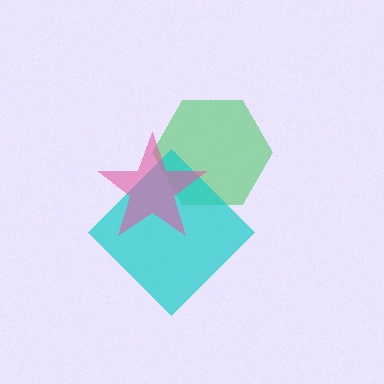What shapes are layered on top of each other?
The layered shapes are: a green hexagon, a cyan diamond, a pink star.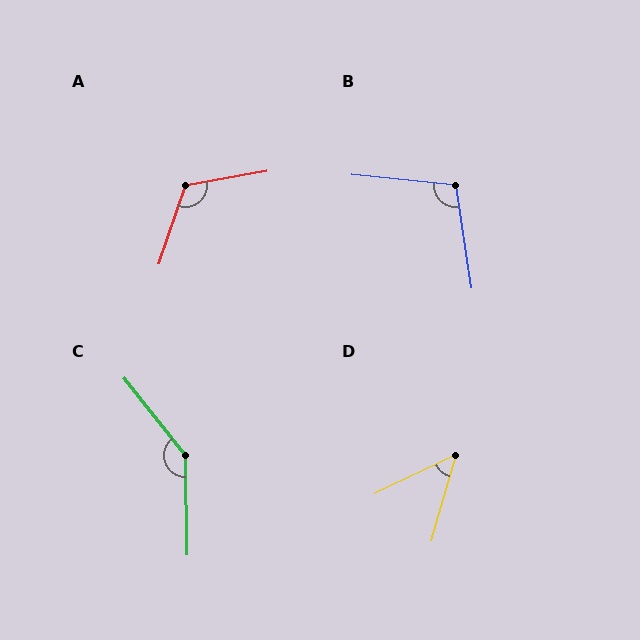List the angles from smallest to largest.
D (48°), B (105°), A (118°), C (142°).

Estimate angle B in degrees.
Approximately 105 degrees.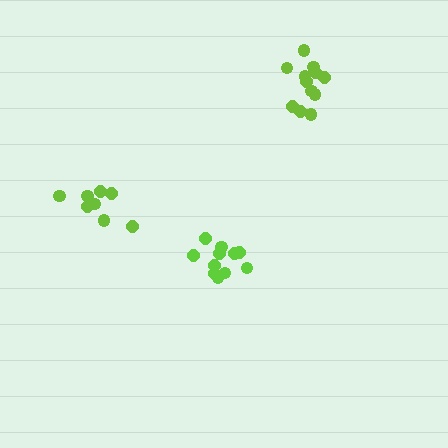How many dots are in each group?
Group 1: 11 dots, Group 2: 8 dots, Group 3: 12 dots (31 total).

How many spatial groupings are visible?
There are 3 spatial groupings.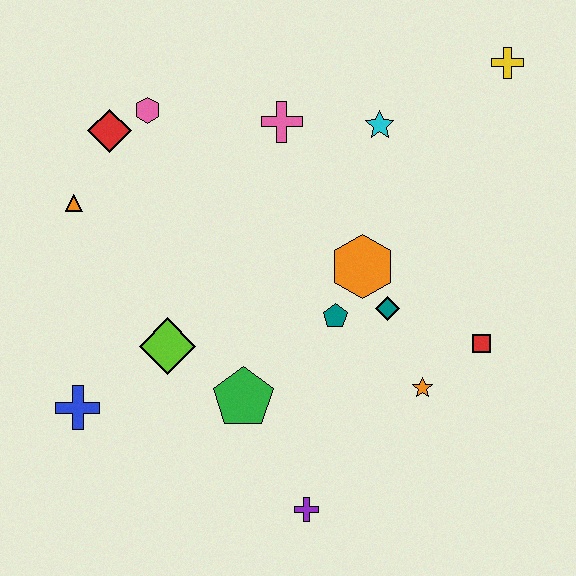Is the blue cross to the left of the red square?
Yes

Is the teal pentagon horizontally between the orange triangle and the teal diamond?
Yes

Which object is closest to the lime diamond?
The green pentagon is closest to the lime diamond.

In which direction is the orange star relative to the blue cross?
The orange star is to the right of the blue cross.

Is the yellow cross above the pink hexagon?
Yes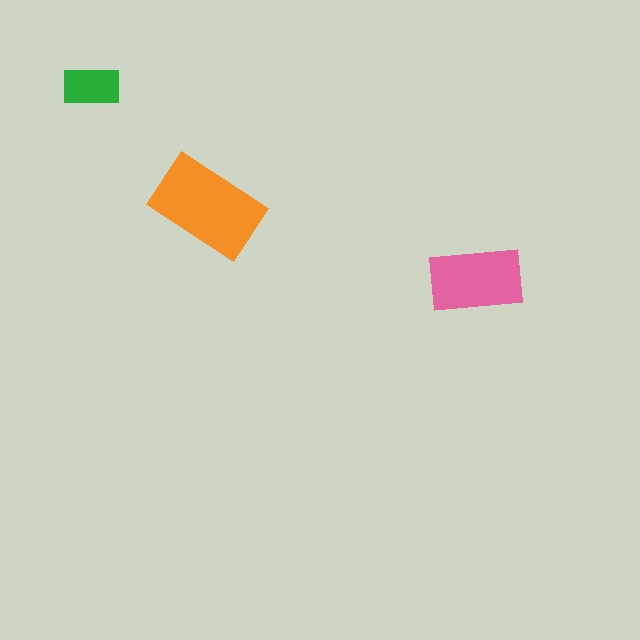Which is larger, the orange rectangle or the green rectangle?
The orange one.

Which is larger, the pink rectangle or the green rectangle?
The pink one.